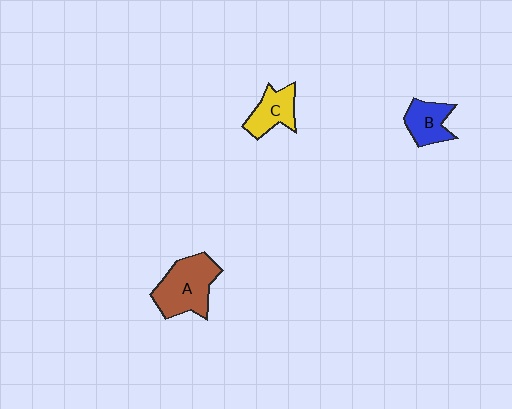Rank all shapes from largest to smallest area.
From largest to smallest: A (brown), C (yellow), B (blue).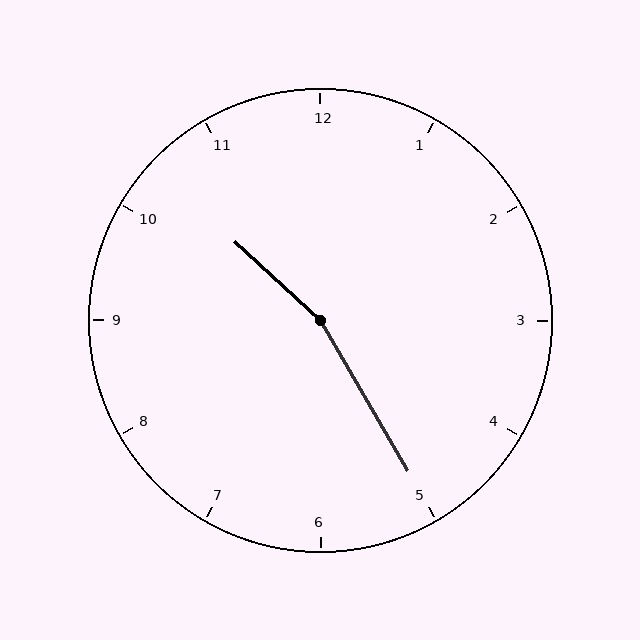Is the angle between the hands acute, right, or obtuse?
It is obtuse.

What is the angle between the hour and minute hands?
Approximately 162 degrees.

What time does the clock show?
10:25.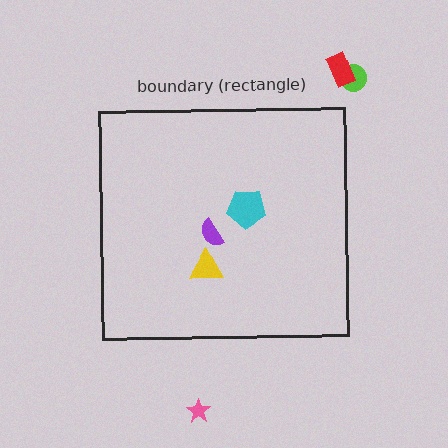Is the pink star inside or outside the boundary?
Outside.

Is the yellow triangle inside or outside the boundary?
Inside.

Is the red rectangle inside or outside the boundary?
Outside.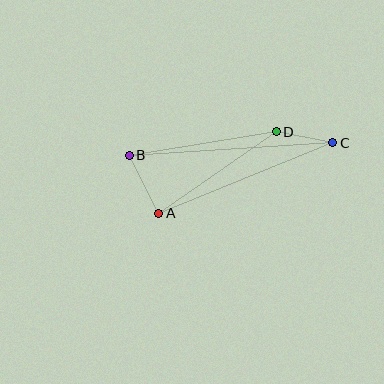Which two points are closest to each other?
Points C and D are closest to each other.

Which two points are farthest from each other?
Points B and C are farthest from each other.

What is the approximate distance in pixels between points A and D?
The distance between A and D is approximately 143 pixels.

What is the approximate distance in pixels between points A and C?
The distance between A and C is approximately 188 pixels.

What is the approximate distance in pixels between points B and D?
The distance between B and D is approximately 149 pixels.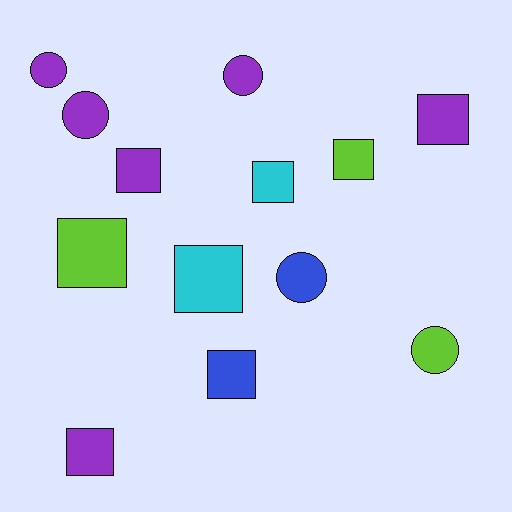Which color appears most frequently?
Purple, with 6 objects.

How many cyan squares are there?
There are 2 cyan squares.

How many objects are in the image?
There are 13 objects.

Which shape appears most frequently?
Square, with 8 objects.